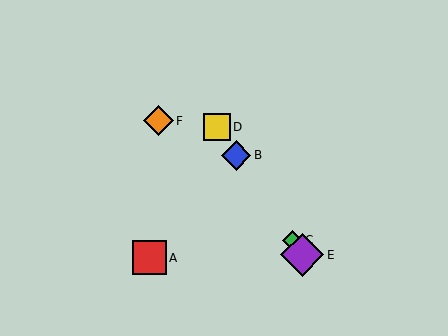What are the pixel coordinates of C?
Object C is at (292, 240).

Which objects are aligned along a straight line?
Objects B, C, D, E are aligned along a straight line.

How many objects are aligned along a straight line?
4 objects (B, C, D, E) are aligned along a straight line.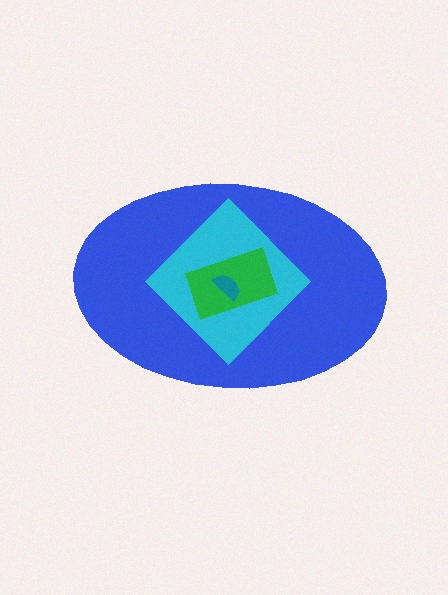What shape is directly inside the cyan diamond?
The green rectangle.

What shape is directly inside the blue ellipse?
The cyan diamond.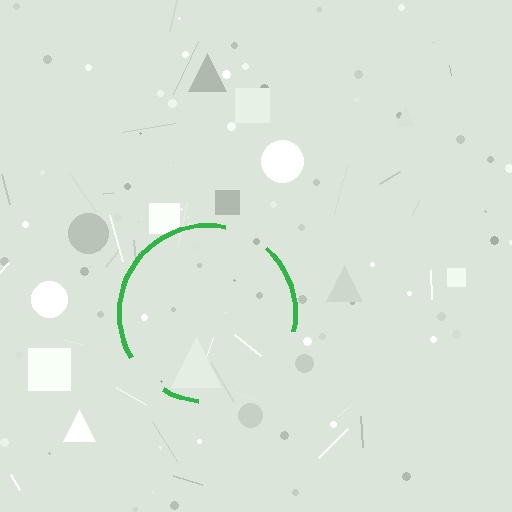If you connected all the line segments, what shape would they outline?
They would outline a circle.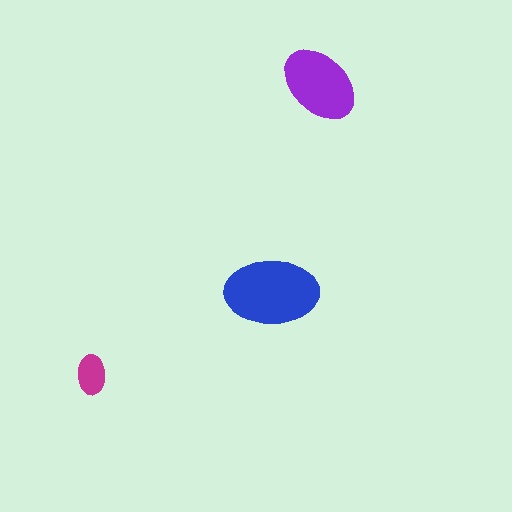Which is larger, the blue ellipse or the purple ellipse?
The blue one.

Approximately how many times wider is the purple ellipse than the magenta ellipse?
About 2 times wider.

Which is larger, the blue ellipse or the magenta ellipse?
The blue one.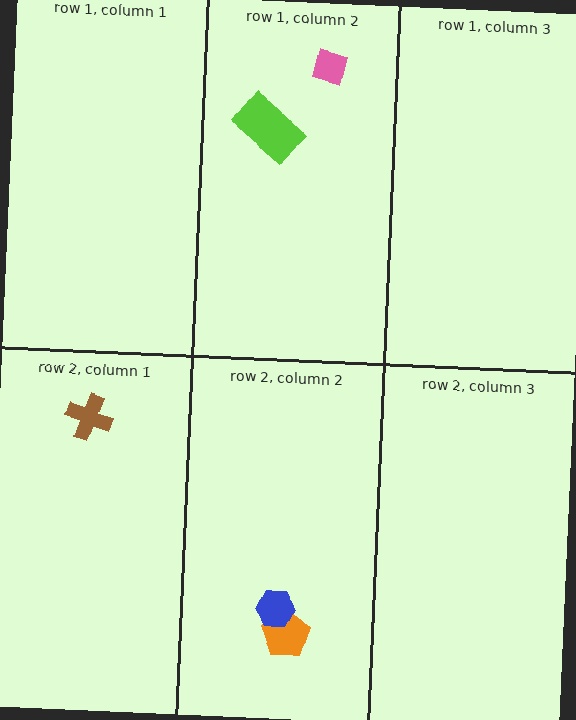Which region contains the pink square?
The row 1, column 2 region.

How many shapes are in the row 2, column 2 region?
2.